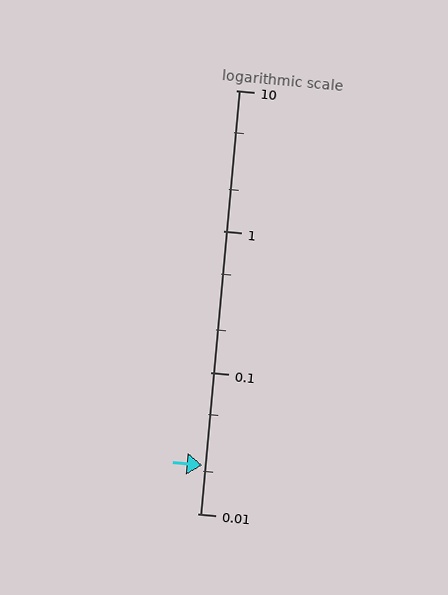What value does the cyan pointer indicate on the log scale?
The pointer indicates approximately 0.022.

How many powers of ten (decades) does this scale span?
The scale spans 3 decades, from 0.01 to 10.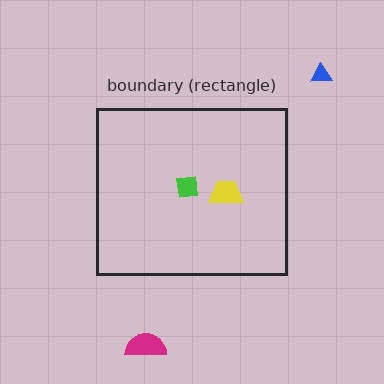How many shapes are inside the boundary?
2 inside, 2 outside.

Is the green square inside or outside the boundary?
Inside.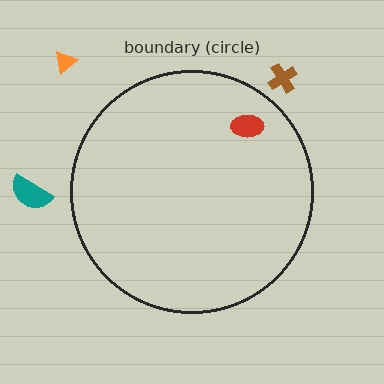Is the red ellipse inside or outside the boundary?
Inside.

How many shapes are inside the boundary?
1 inside, 3 outside.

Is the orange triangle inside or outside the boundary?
Outside.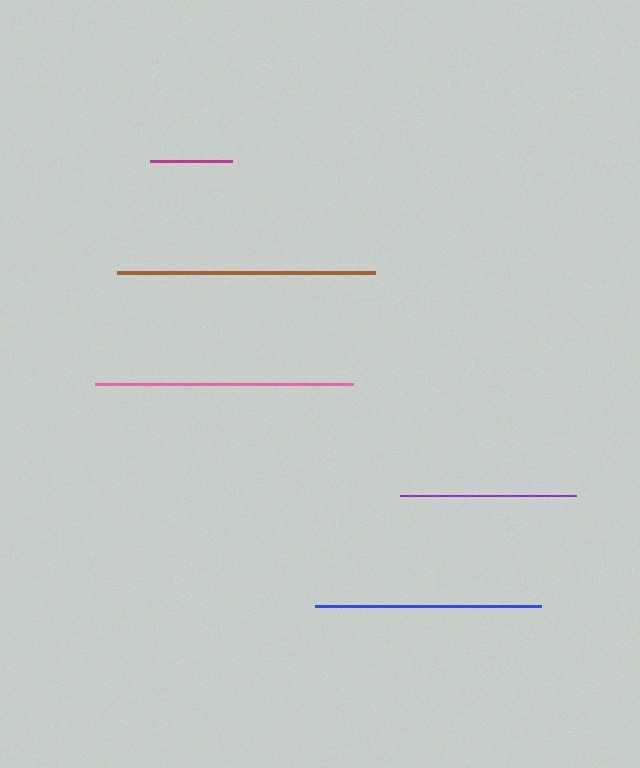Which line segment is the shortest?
The magenta line is the shortest at approximately 81 pixels.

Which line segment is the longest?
The pink line is the longest at approximately 258 pixels.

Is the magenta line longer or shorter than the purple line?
The purple line is longer than the magenta line.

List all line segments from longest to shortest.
From longest to shortest: pink, brown, blue, purple, magenta.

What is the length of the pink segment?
The pink segment is approximately 258 pixels long.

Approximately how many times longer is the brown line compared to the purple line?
The brown line is approximately 1.5 times the length of the purple line.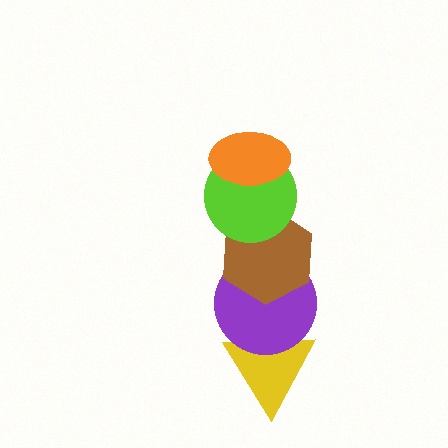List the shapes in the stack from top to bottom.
From top to bottom: the orange ellipse, the lime circle, the brown hexagon, the purple circle, the yellow triangle.